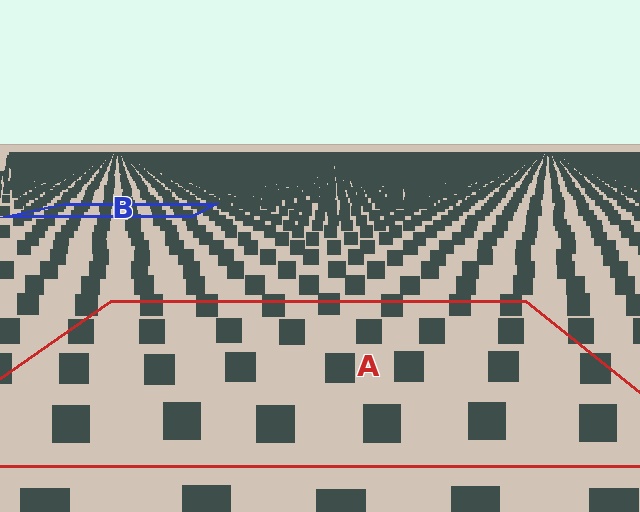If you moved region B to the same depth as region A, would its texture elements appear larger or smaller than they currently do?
They would appear larger. At a closer depth, the same texture elements are projected at a bigger on-screen size.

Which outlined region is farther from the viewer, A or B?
Region B is farther from the viewer — the texture elements inside it appear smaller and more densely packed.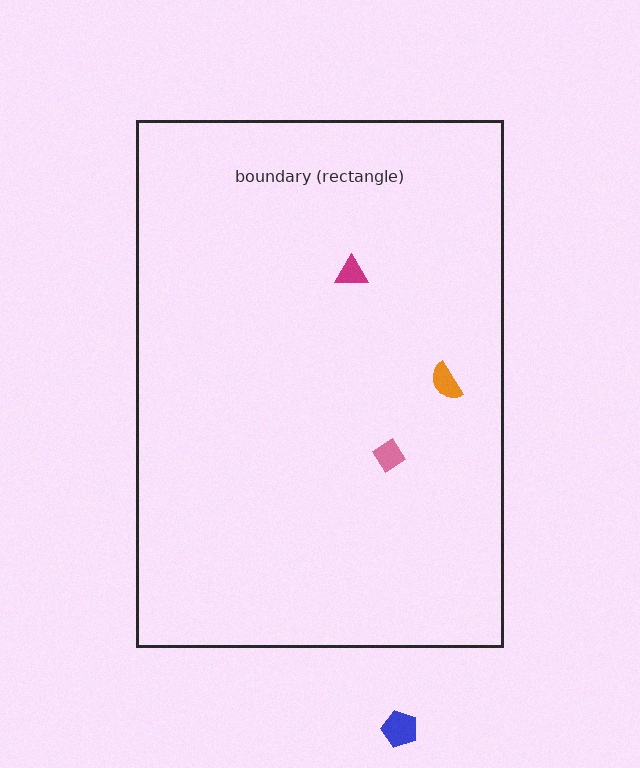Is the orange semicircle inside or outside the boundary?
Inside.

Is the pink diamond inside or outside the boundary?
Inside.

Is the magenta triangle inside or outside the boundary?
Inside.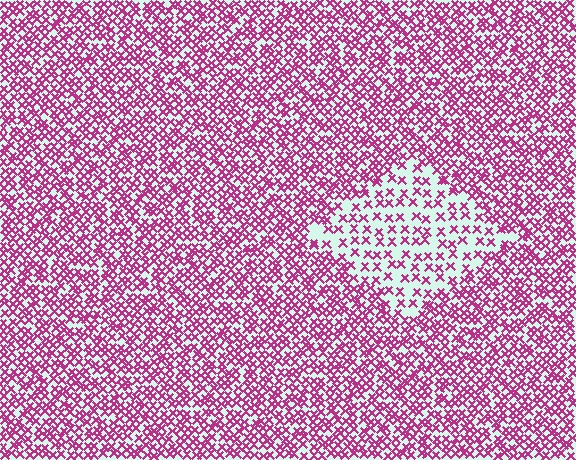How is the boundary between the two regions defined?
The boundary is defined by a change in element density (approximately 2.2x ratio). All elements are the same color, size, and shape.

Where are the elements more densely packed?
The elements are more densely packed outside the diamond boundary.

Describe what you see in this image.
The image contains small magenta elements arranged at two different densities. A diamond-shaped region is visible where the elements are less densely packed than the surrounding area.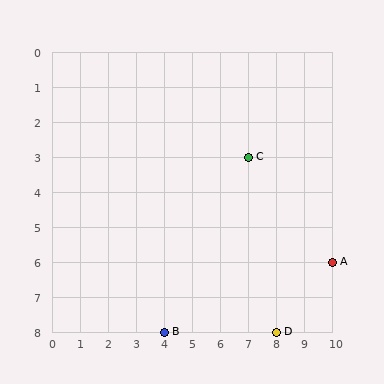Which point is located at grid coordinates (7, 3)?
Point C is at (7, 3).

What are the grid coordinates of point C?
Point C is at grid coordinates (7, 3).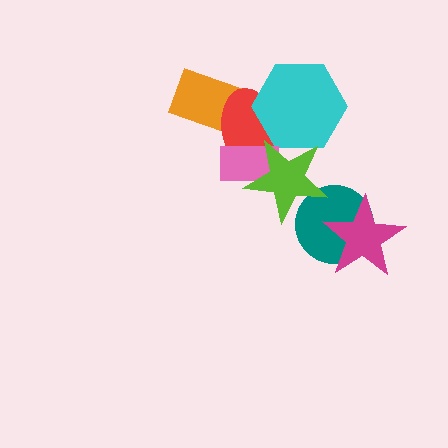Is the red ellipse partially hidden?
Yes, it is partially covered by another shape.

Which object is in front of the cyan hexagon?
The lime star is in front of the cyan hexagon.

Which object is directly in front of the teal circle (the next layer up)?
The magenta star is directly in front of the teal circle.